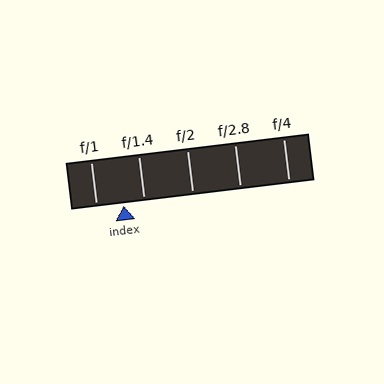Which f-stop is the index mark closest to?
The index mark is closest to f/1.4.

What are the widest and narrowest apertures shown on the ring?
The widest aperture shown is f/1 and the narrowest is f/4.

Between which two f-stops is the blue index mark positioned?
The index mark is between f/1 and f/1.4.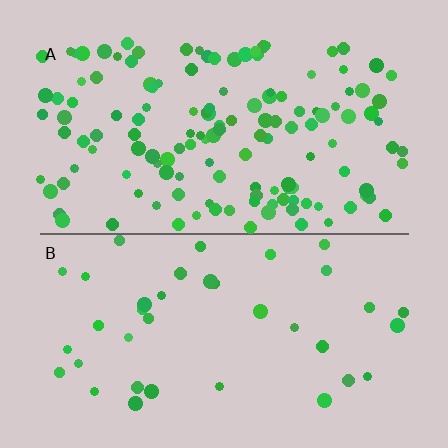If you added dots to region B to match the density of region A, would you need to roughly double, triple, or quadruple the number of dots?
Approximately quadruple.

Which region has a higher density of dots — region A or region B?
A (the top).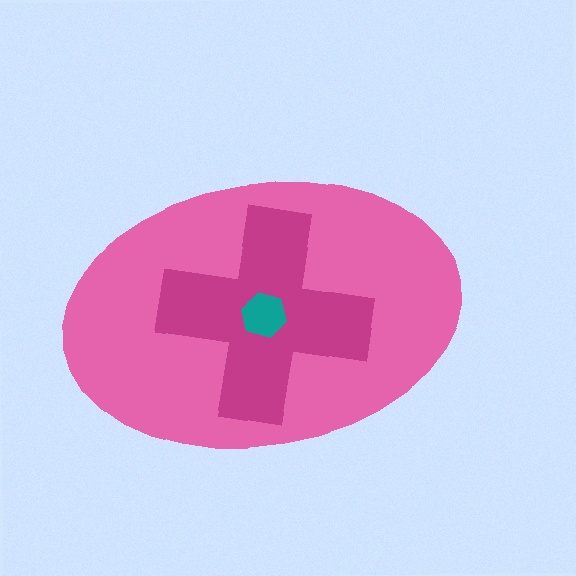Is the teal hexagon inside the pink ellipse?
Yes.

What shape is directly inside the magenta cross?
The teal hexagon.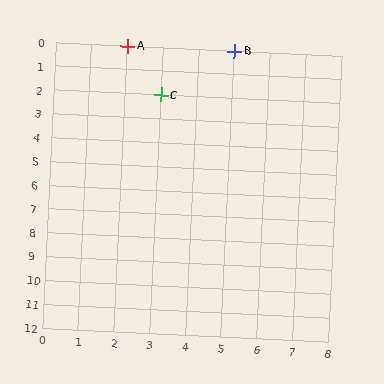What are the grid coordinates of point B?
Point B is at grid coordinates (5, 0).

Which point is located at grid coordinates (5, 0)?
Point B is at (5, 0).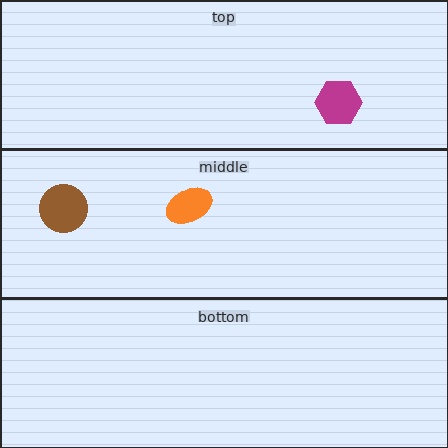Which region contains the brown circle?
The middle region.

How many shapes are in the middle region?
2.